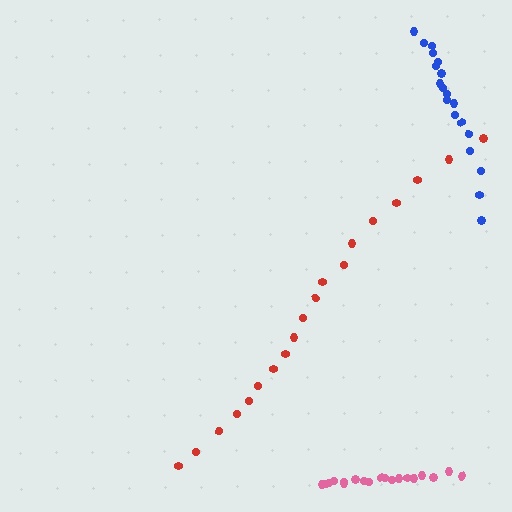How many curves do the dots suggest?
There are 3 distinct paths.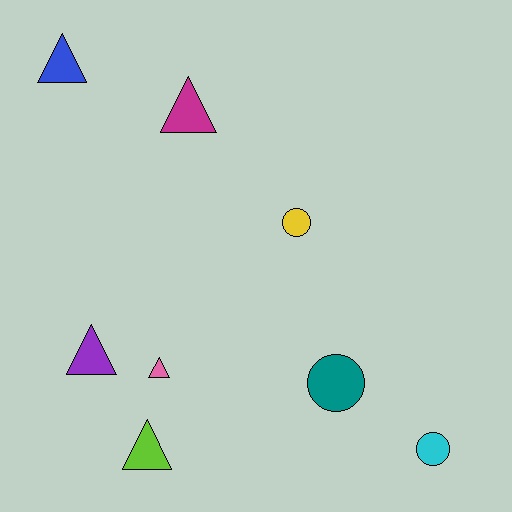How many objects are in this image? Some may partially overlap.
There are 8 objects.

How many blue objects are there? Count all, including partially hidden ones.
There is 1 blue object.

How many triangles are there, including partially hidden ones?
There are 5 triangles.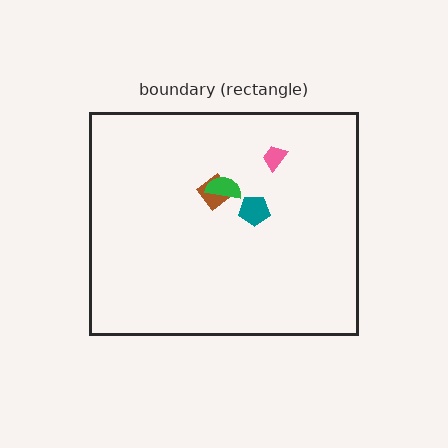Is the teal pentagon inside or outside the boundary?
Inside.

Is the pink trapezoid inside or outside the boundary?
Inside.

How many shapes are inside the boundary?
4 inside, 0 outside.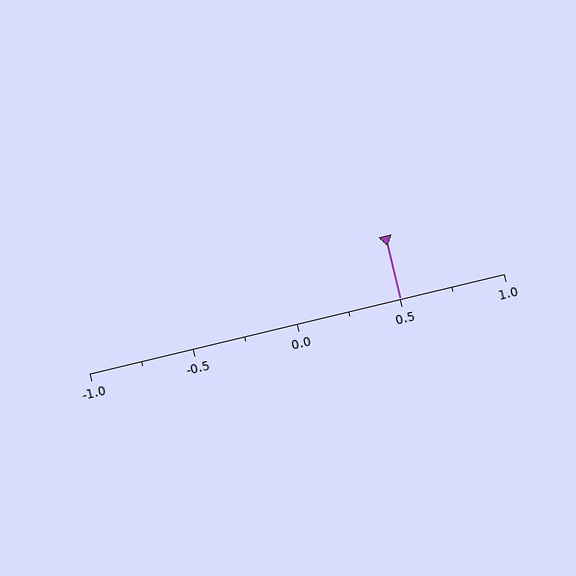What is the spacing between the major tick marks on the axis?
The major ticks are spaced 0.5 apart.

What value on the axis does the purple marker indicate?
The marker indicates approximately 0.5.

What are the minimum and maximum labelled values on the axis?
The axis runs from -1.0 to 1.0.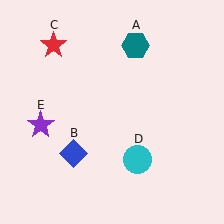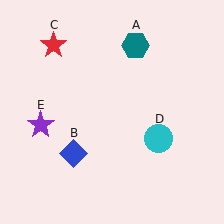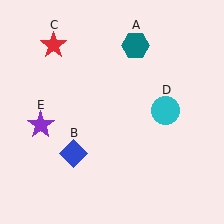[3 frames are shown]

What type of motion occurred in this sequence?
The cyan circle (object D) rotated counterclockwise around the center of the scene.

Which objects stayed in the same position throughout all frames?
Teal hexagon (object A) and blue diamond (object B) and red star (object C) and purple star (object E) remained stationary.